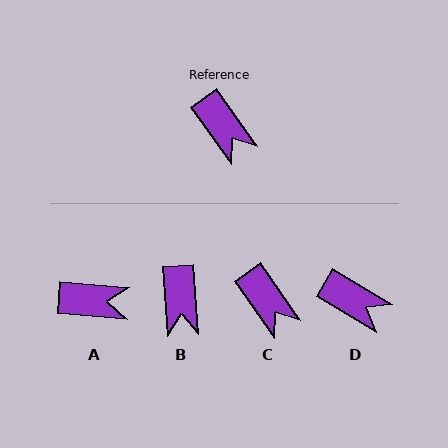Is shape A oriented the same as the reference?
No, it is off by about 50 degrees.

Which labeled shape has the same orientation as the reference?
C.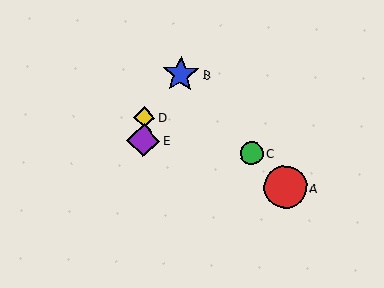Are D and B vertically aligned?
No, D is at x≈144 and B is at x≈181.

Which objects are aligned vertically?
Objects D, E are aligned vertically.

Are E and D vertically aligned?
Yes, both are at x≈143.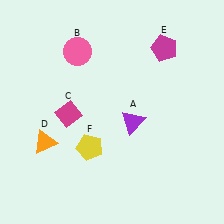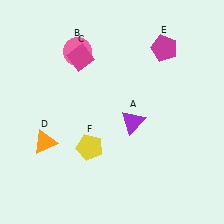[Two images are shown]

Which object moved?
The magenta diamond (C) moved up.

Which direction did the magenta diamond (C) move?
The magenta diamond (C) moved up.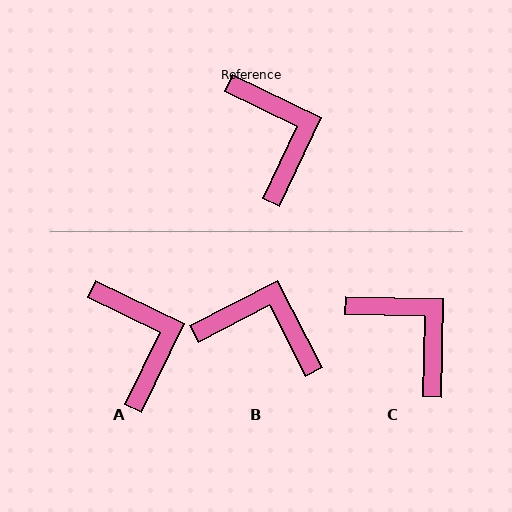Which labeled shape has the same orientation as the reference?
A.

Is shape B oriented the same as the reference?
No, it is off by about 53 degrees.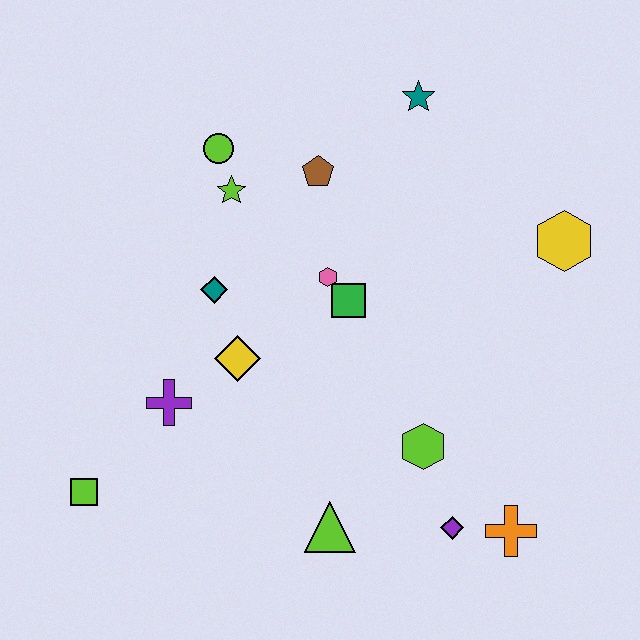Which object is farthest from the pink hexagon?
The lime square is farthest from the pink hexagon.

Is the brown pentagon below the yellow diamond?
No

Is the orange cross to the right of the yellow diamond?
Yes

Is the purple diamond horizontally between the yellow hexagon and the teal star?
Yes